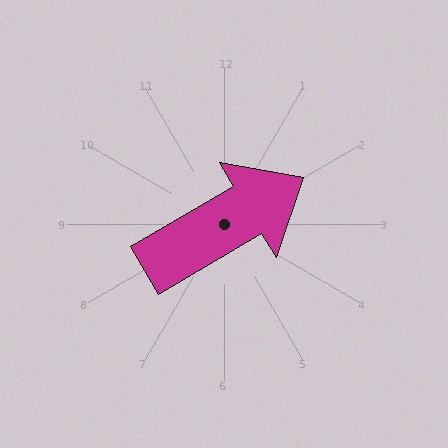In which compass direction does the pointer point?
Northeast.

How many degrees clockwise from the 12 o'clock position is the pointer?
Approximately 60 degrees.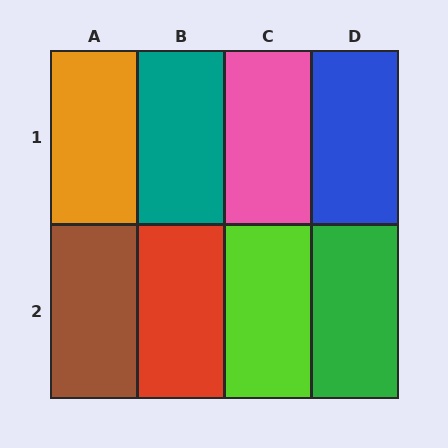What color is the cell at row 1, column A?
Orange.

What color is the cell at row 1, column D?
Blue.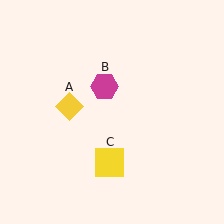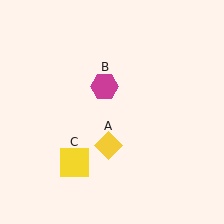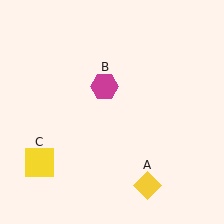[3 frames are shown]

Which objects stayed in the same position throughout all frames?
Magenta hexagon (object B) remained stationary.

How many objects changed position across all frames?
2 objects changed position: yellow diamond (object A), yellow square (object C).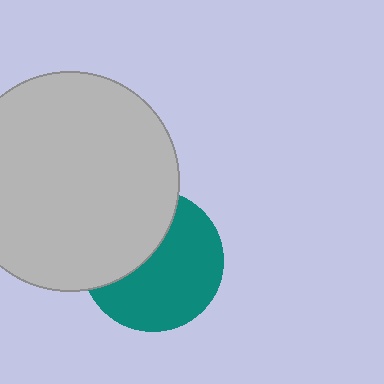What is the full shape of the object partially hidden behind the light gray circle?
The partially hidden object is a teal circle.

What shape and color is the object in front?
The object in front is a light gray circle.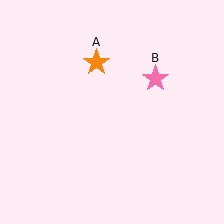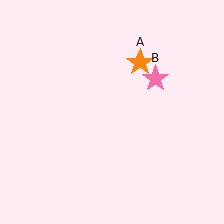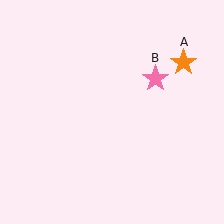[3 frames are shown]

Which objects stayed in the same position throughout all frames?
Pink star (object B) remained stationary.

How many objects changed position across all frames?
1 object changed position: orange star (object A).